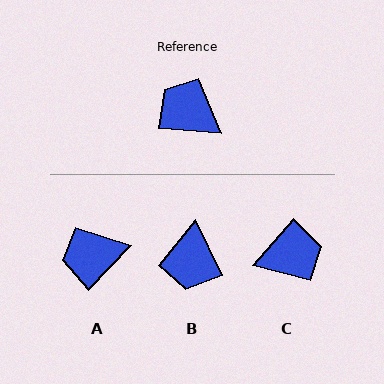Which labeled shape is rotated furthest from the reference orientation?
C, about 126 degrees away.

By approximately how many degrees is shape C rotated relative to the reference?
Approximately 126 degrees clockwise.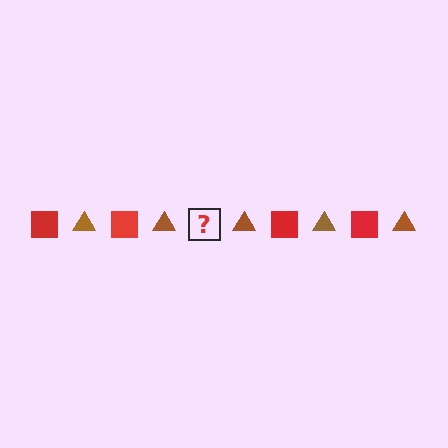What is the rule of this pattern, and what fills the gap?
The rule is that the pattern alternates between red square and brown triangle. The gap should be filled with a red square.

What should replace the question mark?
The question mark should be replaced with a red square.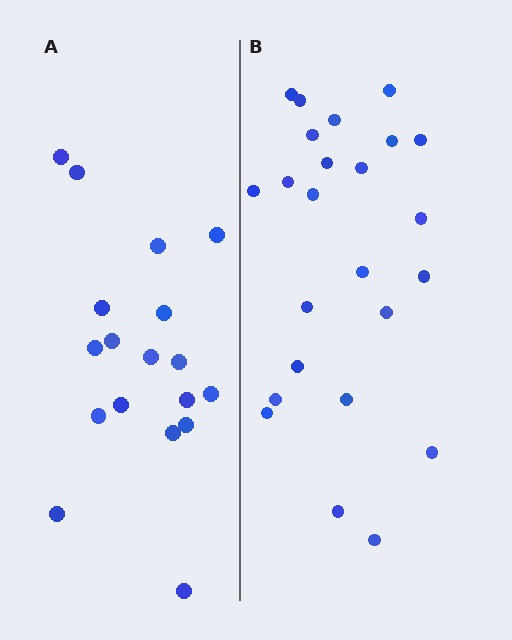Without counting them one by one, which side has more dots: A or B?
Region B (the right region) has more dots.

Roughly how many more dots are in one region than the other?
Region B has about 6 more dots than region A.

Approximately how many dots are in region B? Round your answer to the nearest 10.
About 20 dots. (The exact count is 24, which rounds to 20.)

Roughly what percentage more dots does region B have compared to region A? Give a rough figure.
About 35% more.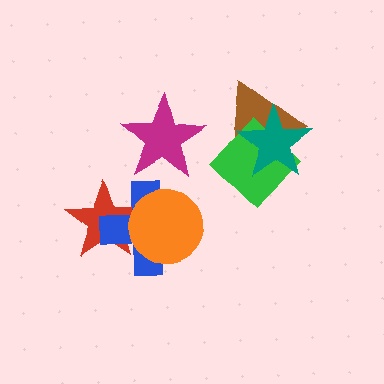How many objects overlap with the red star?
2 objects overlap with the red star.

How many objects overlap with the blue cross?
2 objects overlap with the blue cross.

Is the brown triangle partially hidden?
Yes, it is partially covered by another shape.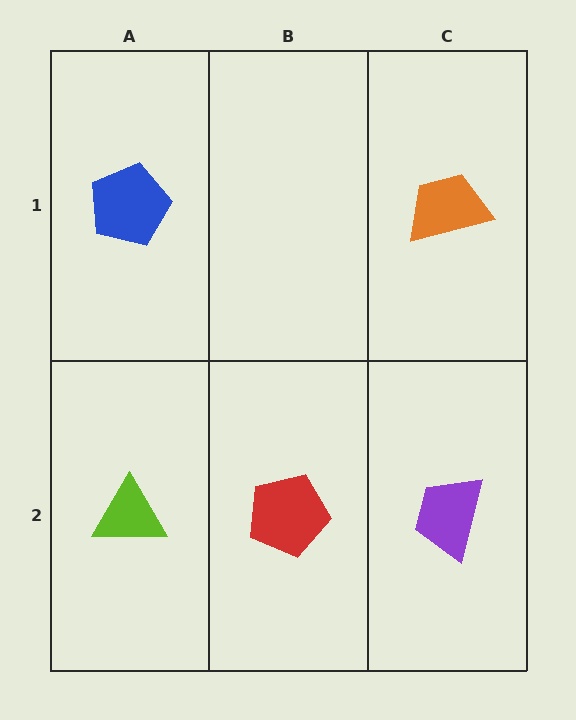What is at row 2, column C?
A purple trapezoid.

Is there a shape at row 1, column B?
No, that cell is empty.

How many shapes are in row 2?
3 shapes.